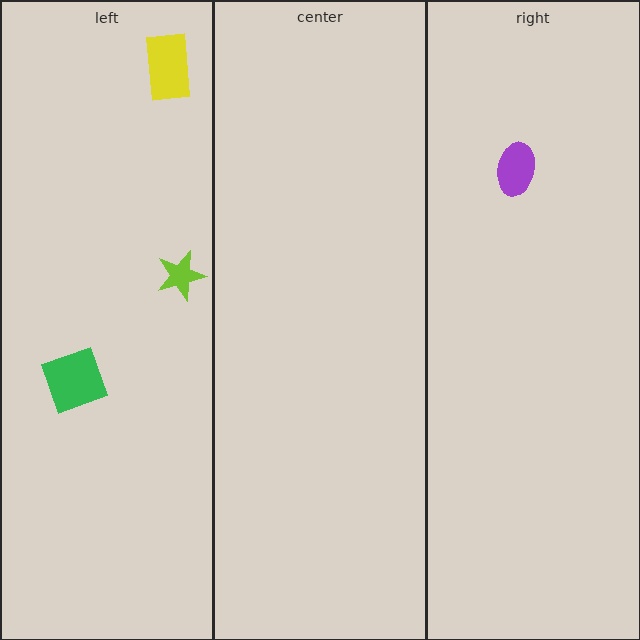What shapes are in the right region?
The purple ellipse.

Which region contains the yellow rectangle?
The left region.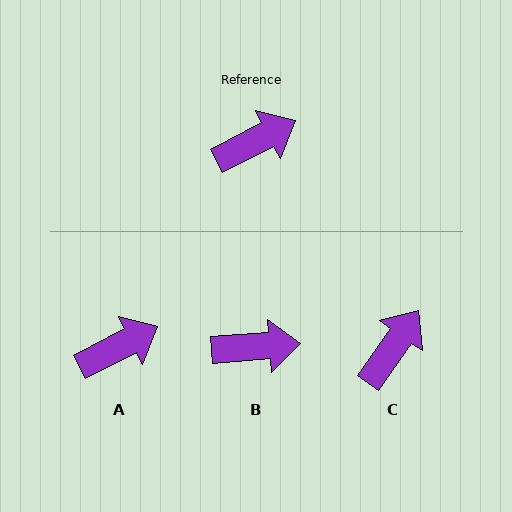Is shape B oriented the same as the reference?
No, it is off by about 24 degrees.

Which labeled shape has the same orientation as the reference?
A.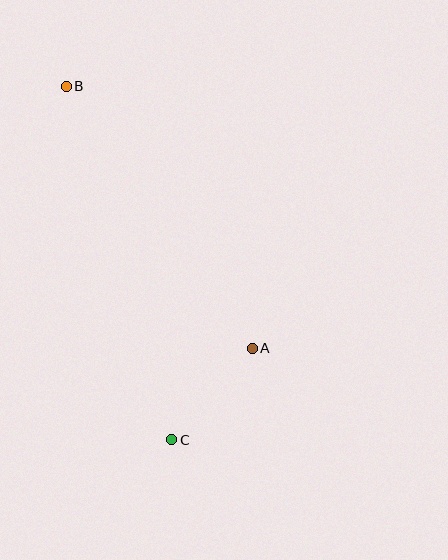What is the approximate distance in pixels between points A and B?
The distance between A and B is approximately 321 pixels.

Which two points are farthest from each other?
Points B and C are farthest from each other.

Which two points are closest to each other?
Points A and C are closest to each other.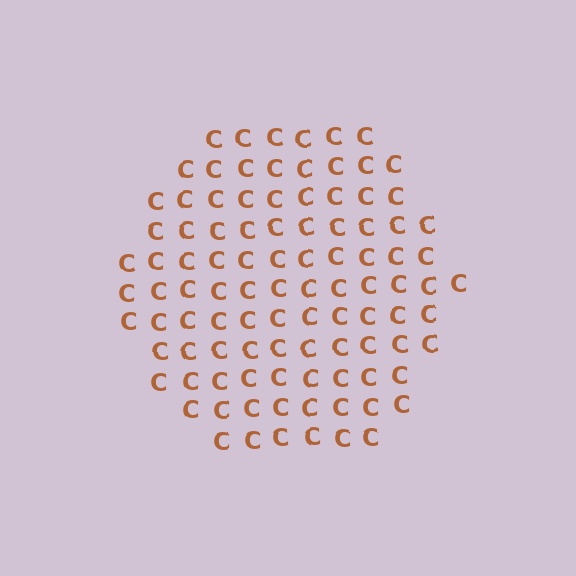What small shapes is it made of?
It is made of small letter C's.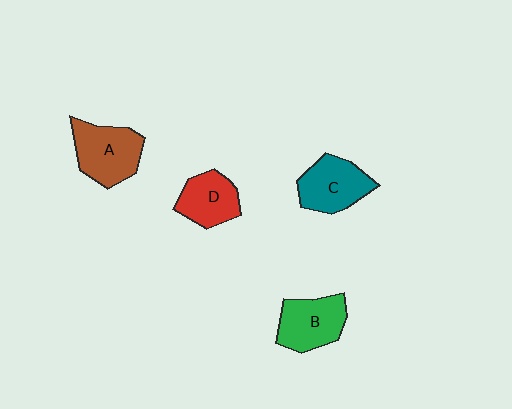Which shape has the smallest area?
Shape D (red).